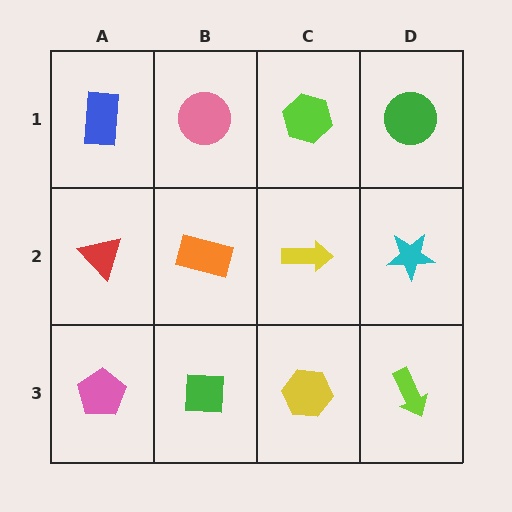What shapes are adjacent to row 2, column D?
A green circle (row 1, column D), a lime arrow (row 3, column D), a yellow arrow (row 2, column C).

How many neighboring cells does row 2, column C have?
4.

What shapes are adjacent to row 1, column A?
A red triangle (row 2, column A), a pink circle (row 1, column B).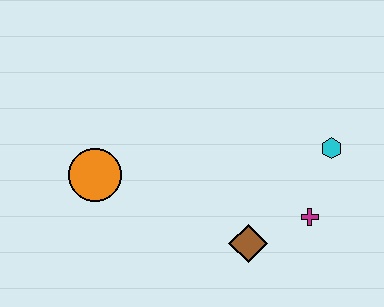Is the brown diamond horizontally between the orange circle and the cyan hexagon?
Yes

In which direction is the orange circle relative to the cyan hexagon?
The orange circle is to the left of the cyan hexagon.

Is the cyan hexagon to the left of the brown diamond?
No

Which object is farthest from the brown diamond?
The orange circle is farthest from the brown diamond.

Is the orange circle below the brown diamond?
No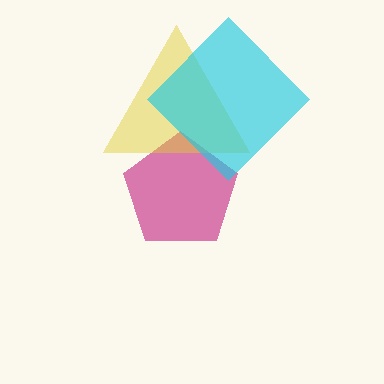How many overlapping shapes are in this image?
There are 3 overlapping shapes in the image.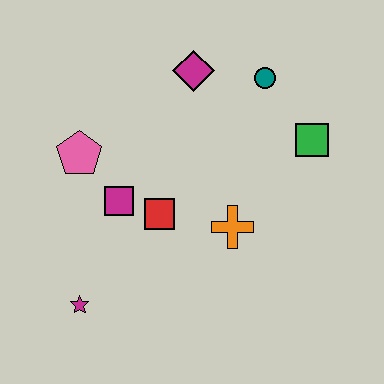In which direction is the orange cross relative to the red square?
The orange cross is to the right of the red square.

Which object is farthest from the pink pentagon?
The green square is farthest from the pink pentagon.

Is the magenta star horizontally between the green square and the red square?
No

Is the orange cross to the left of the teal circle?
Yes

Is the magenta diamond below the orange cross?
No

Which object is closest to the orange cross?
The red square is closest to the orange cross.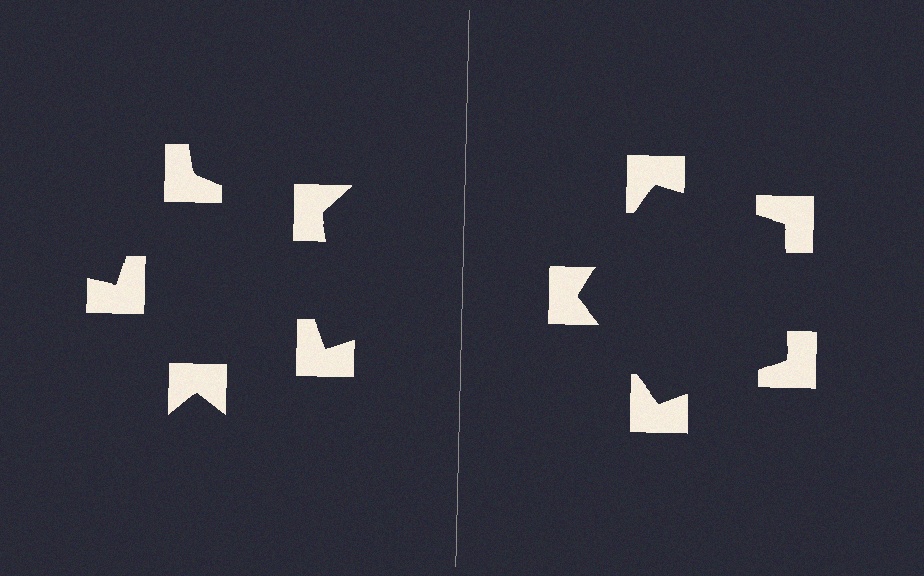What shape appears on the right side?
An illusory pentagon.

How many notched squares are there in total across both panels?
10 — 5 on each side.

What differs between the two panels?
The notched squares are positioned identically on both sides; only the wedge orientations differ. On the right they align to a pentagon; on the left they are misaligned.